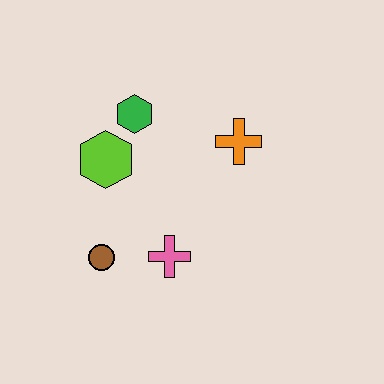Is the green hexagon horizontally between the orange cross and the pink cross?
No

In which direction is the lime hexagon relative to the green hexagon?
The lime hexagon is below the green hexagon.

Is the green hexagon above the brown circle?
Yes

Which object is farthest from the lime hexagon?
The orange cross is farthest from the lime hexagon.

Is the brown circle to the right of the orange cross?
No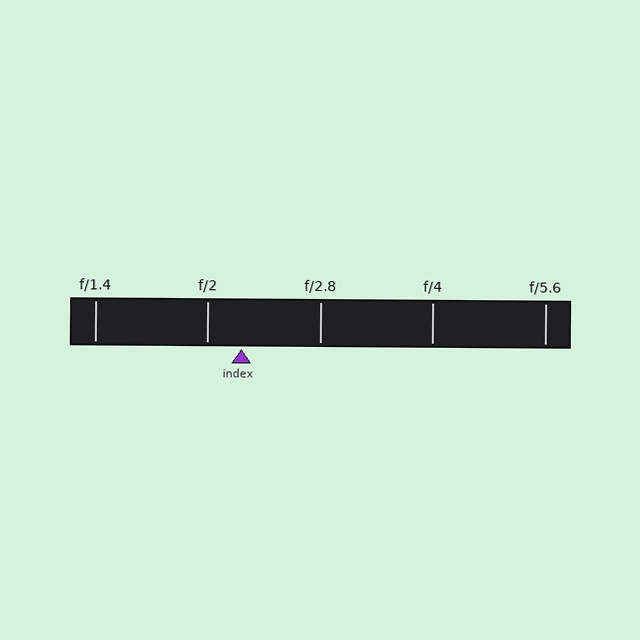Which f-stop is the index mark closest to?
The index mark is closest to f/2.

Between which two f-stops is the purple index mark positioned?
The index mark is between f/2 and f/2.8.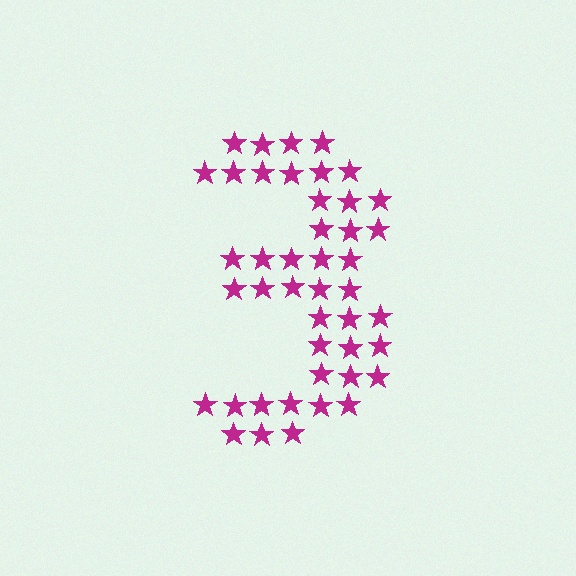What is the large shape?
The large shape is the digit 3.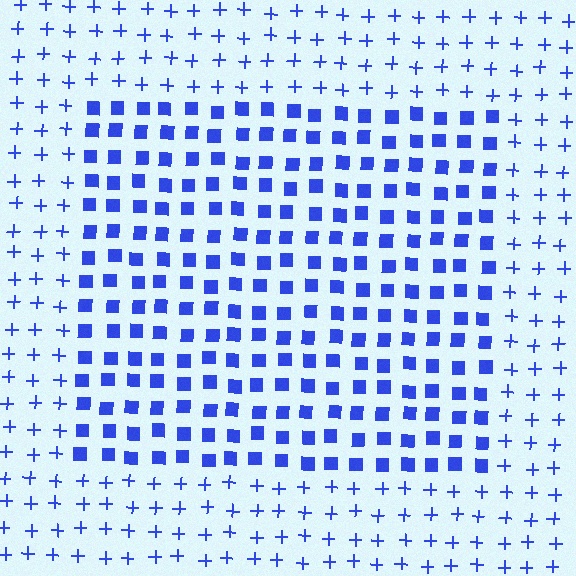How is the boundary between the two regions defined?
The boundary is defined by a change in element shape: squares inside vs. plus signs outside. All elements share the same color and spacing.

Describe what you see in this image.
The image is filled with small blue elements arranged in a uniform grid. A rectangle-shaped region contains squares, while the surrounding area contains plus signs. The boundary is defined purely by the change in element shape.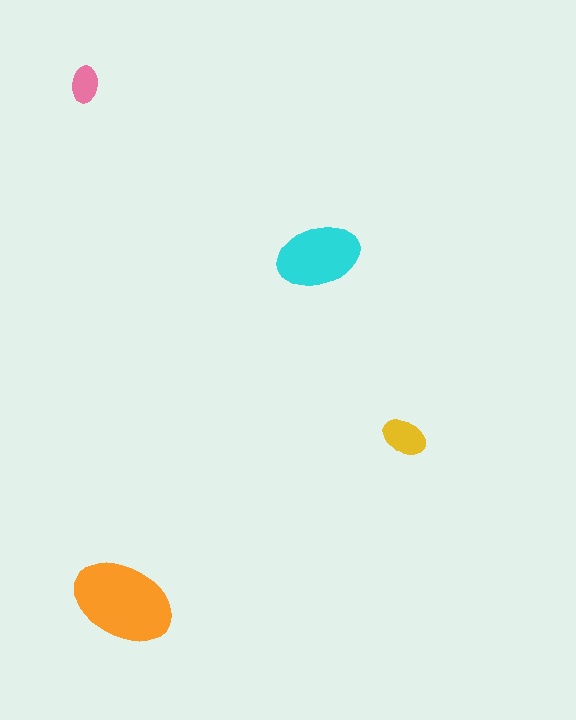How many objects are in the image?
There are 4 objects in the image.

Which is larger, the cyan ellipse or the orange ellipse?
The orange one.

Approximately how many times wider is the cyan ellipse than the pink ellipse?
About 2.5 times wider.